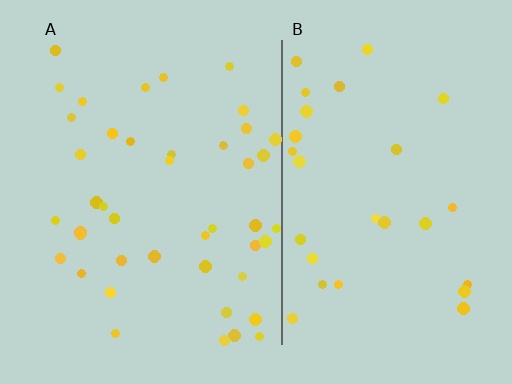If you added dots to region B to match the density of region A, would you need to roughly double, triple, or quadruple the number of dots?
Approximately double.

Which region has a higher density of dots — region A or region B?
A (the left).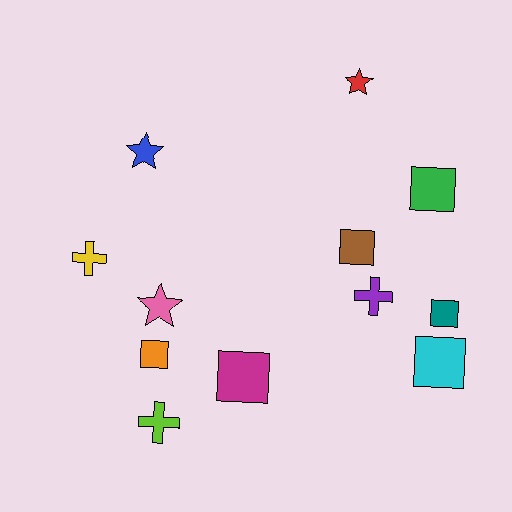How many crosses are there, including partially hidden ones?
There are 3 crosses.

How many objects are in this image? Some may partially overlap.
There are 12 objects.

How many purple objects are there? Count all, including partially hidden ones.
There is 1 purple object.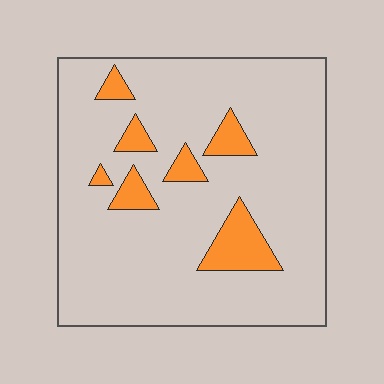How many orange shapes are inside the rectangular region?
7.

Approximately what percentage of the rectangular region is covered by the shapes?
Approximately 10%.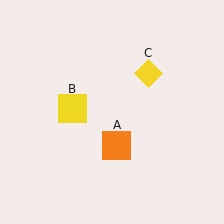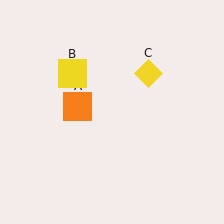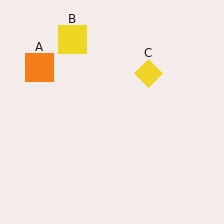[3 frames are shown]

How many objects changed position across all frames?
2 objects changed position: orange square (object A), yellow square (object B).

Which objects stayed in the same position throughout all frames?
Yellow diamond (object C) remained stationary.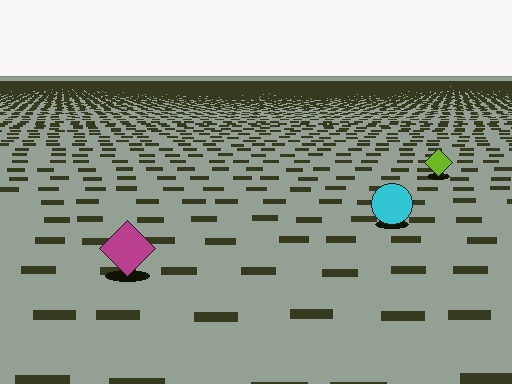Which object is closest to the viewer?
The magenta diamond is closest. The texture marks near it are larger and more spread out.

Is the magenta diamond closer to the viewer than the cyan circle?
Yes. The magenta diamond is closer — you can tell from the texture gradient: the ground texture is coarser near it.